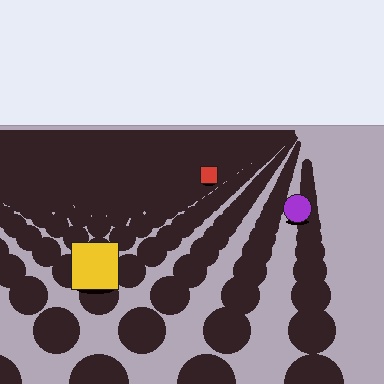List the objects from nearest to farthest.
From nearest to farthest: the yellow square, the purple circle, the red square.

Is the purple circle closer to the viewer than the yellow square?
No. The yellow square is closer — you can tell from the texture gradient: the ground texture is coarser near it.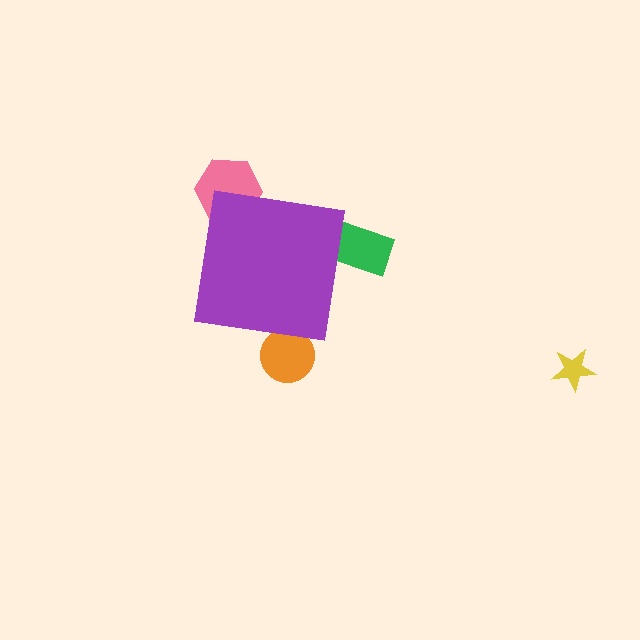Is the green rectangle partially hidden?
Yes, the green rectangle is partially hidden behind the purple square.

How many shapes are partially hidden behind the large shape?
3 shapes are partially hidden.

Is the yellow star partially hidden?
No, the yellow star is fully visible.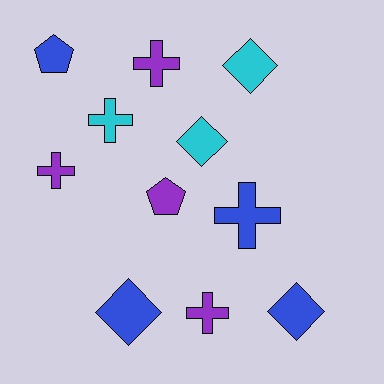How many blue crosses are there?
There is 1 blue cross.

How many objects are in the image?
There are 11 objects.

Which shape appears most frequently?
Cross, with 5 objects.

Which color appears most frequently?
Blue, with 4 objects.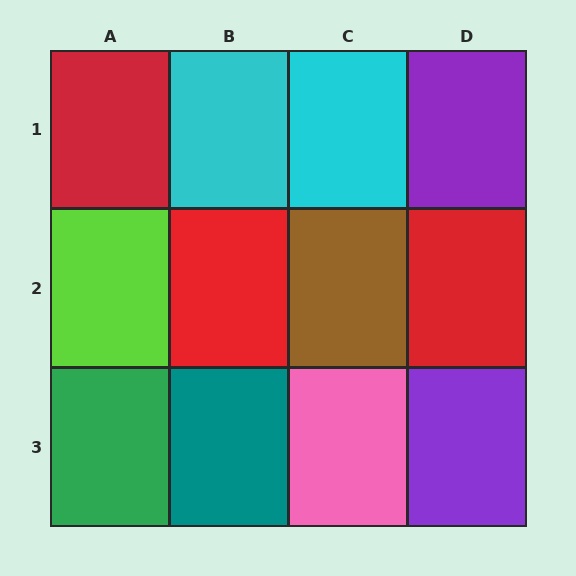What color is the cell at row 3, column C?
Pink.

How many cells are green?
1 cell is green.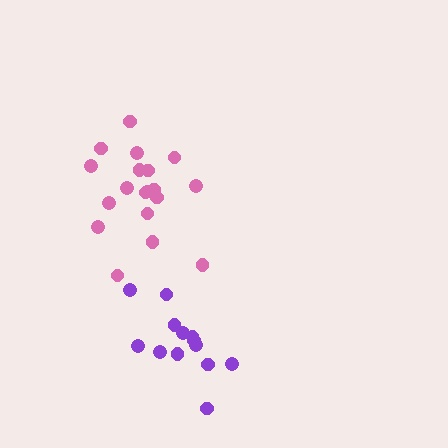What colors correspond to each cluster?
The clusters are colored: pink, purple.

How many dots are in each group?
Group 1: 19 dots, Group 2: 13 dots (32 total).